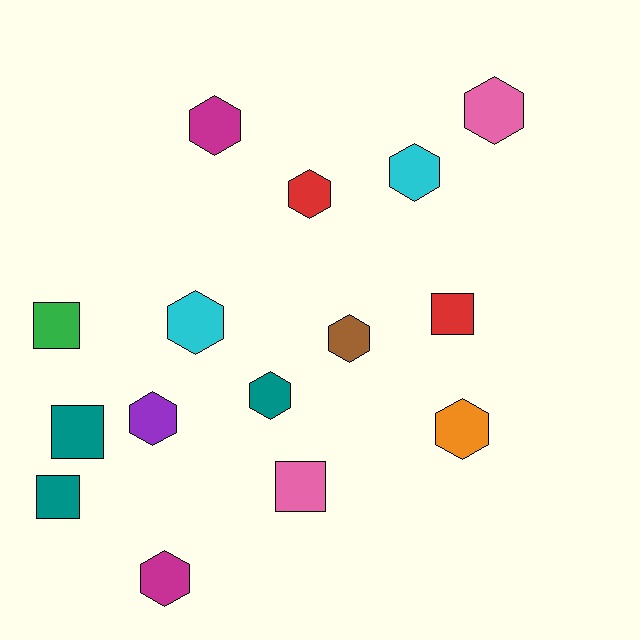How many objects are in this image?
There are 15 objects.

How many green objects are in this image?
There is 1 green object.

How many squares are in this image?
There are 5 squares.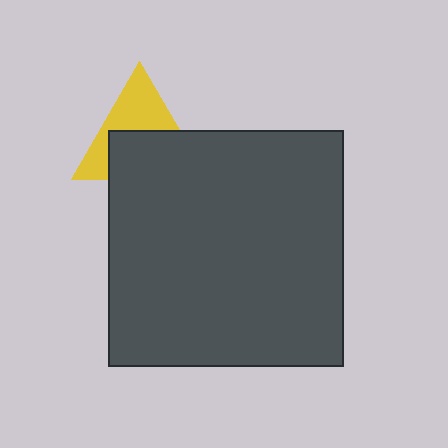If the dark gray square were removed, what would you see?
You would see the complete yellow triangle.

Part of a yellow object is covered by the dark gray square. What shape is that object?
It is a triangle.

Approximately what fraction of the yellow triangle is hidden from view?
Roughly 53% of the yellow triangle is hidden behind the dark gray square.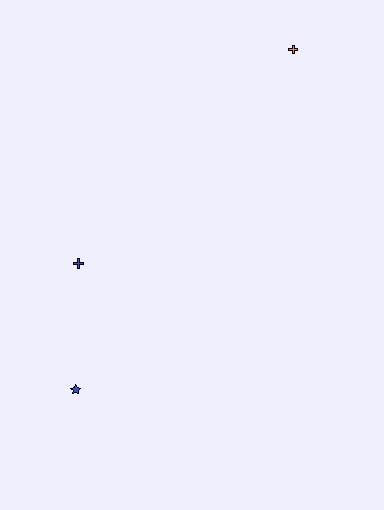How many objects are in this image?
There are 3 objects.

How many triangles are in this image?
There are no triangles.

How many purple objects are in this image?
There are no purple objects.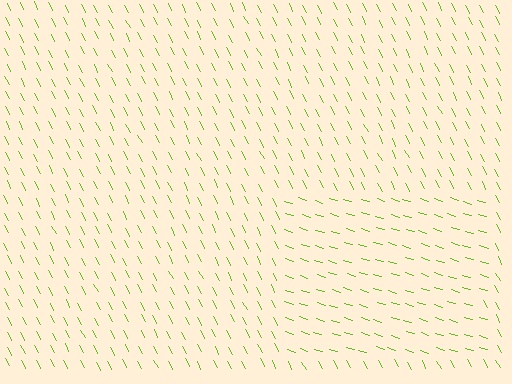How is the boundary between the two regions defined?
The boundary is defined purely by a change in line orientation (approximately 45 degrees difference). All lines are the same color and thickness.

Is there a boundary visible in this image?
Yes, there is a texture boundary formed by a change in line orientation.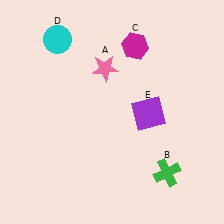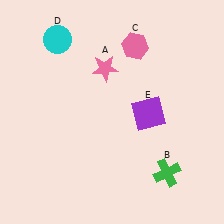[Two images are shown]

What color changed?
The hexagon (C) changed from magenta in Image 1 to pink in Image 2.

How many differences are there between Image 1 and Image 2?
There is 1 difference between the two images.